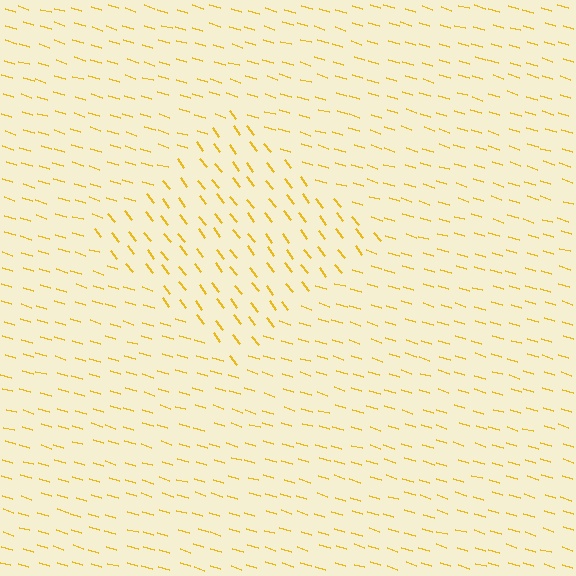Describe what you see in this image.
The image is filled with small yellow line segments. A diamond region in the image has lines oriented differently from the surrounding lines, creating a visible texture boundary.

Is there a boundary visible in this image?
Yes, there is a texture boundary formed by a change in line orientation.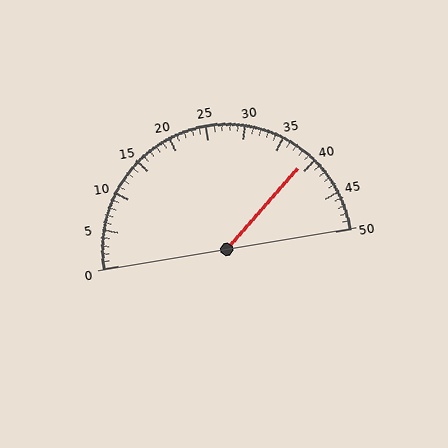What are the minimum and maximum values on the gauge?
The gauge ranges from 0 to 50.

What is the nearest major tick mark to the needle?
The nearest major tick mark is 40.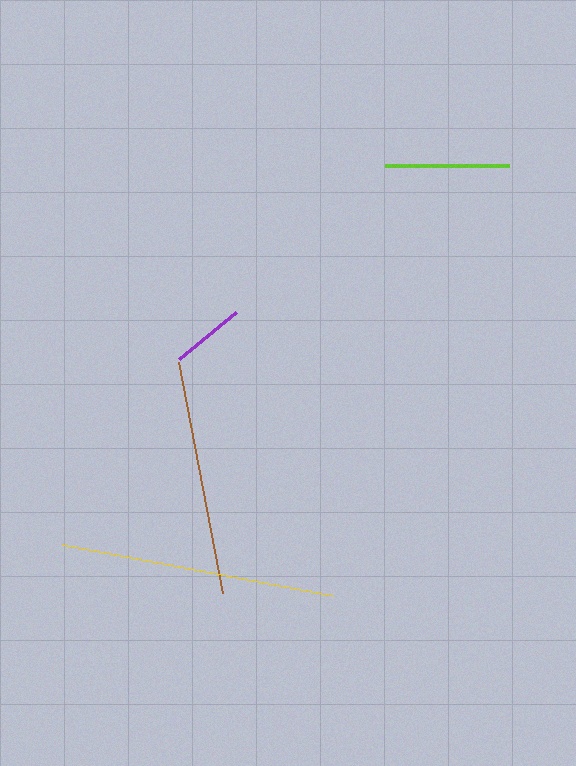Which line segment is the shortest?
The purple line is the shortest at approximately 73 pixels.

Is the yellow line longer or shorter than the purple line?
The yellow line is longer than the purple line.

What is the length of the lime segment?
The lime segment is approximately 124 pixels long.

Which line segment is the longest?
The yellow line is the longest at approximately 275 pixels.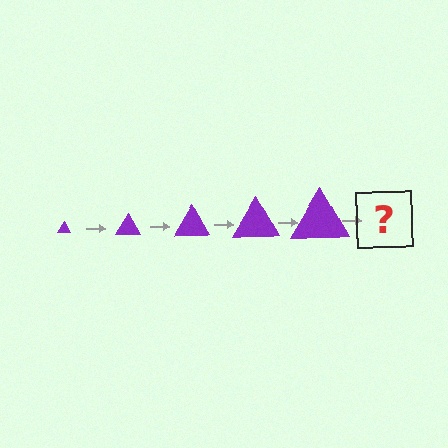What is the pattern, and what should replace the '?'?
The pattern is that the triangle gets progressively larger each step. The '?' should be a purple triangle, larger than the previous one.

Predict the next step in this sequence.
The next step is a purple triangle, larger than the previous one.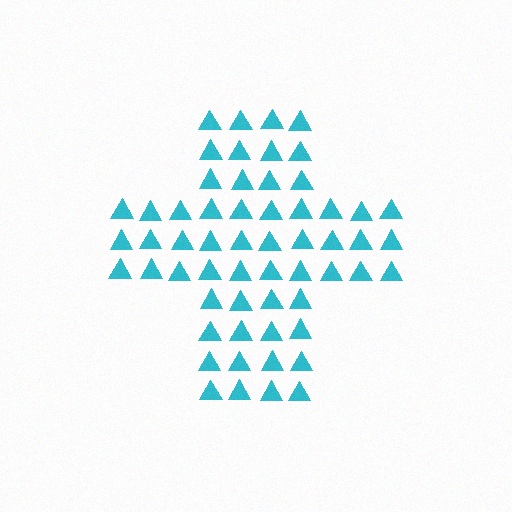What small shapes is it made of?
It is made of small triangles.